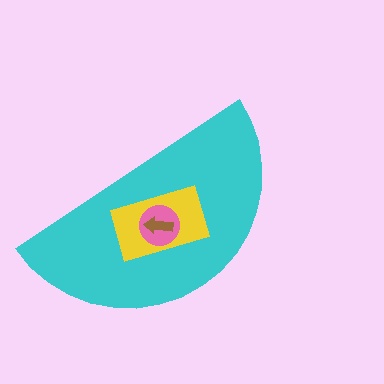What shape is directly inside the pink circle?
The brown arrow.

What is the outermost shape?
The cyan semicircle.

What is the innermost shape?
The brown arrow.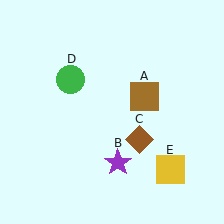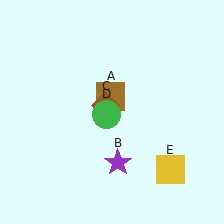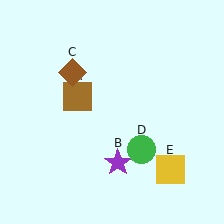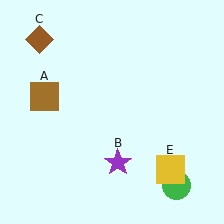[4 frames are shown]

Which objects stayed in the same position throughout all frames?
Purple star (object B) and yellow square (object E) remained stationary.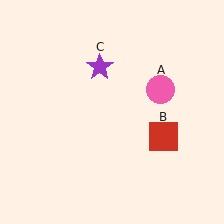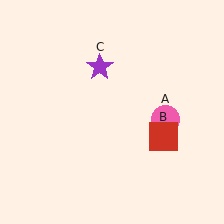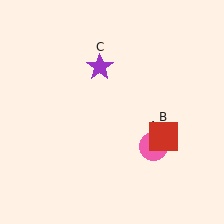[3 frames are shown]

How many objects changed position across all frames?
1 object changed position: pink circle (object A).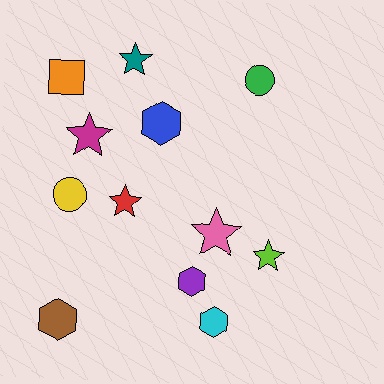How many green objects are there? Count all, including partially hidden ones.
There is 1 green object.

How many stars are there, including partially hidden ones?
There are 5 stars.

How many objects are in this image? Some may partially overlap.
There are 12 objects.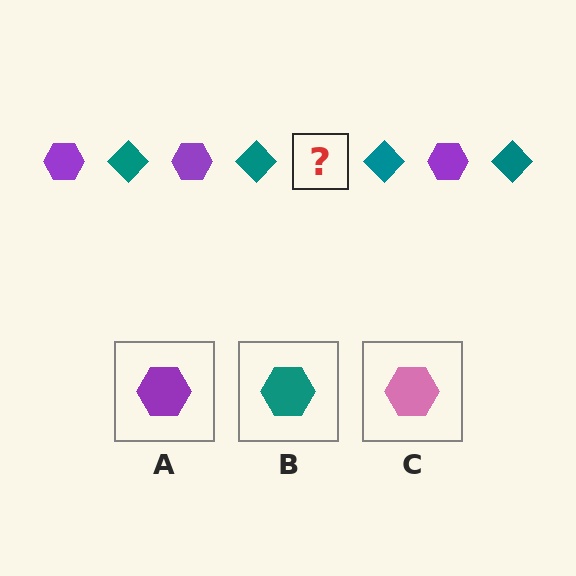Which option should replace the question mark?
Option A.